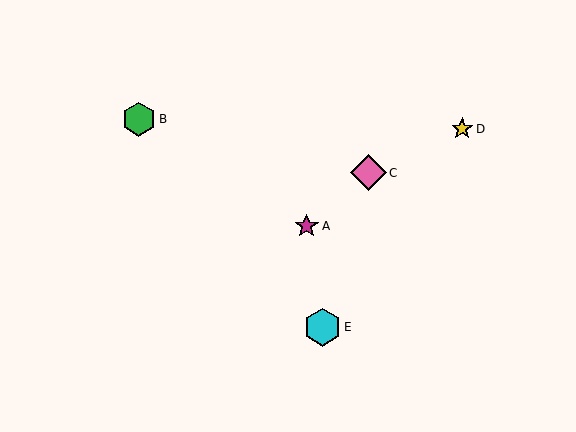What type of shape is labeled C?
Shape C is a pink diamond.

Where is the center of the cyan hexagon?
The center of the cyan hexagon is at (323, 327).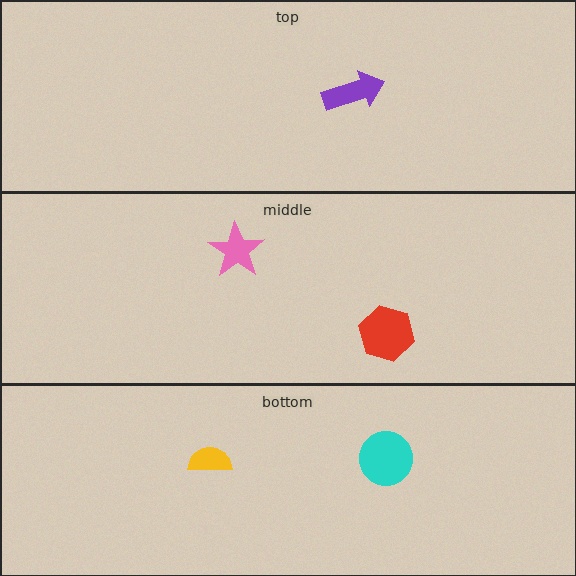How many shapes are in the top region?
1.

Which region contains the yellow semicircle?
The bottom region.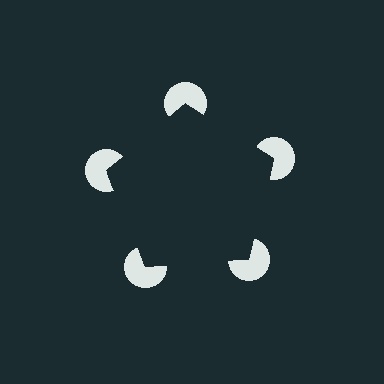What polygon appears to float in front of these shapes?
An illusory pentagon — its edges are inferred from the aligned wedge cuts in the pac-man discs, not physically drawn.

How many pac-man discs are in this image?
There are 5 — one at each vertex of the illusory pentagon.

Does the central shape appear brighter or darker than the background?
It typically appears slightly darker than the background, even though no actual brightness change is drawn.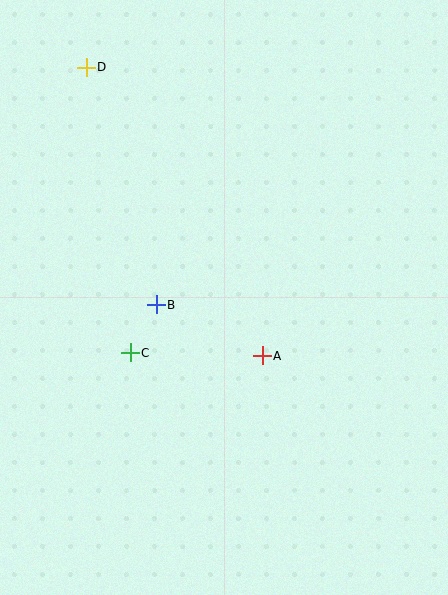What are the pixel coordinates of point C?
Point C is at (130, 353).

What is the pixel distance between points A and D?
The distance between A and D is 338 pixels.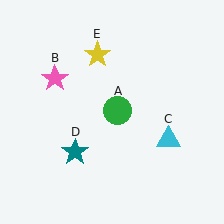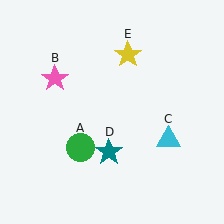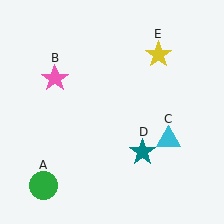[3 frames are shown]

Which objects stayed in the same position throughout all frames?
Pink star (object B) and cyan triangle (object C) remained stationary.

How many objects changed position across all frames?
3 objects changed position: green circle (object A), teal star (object D), yellow star (object E).